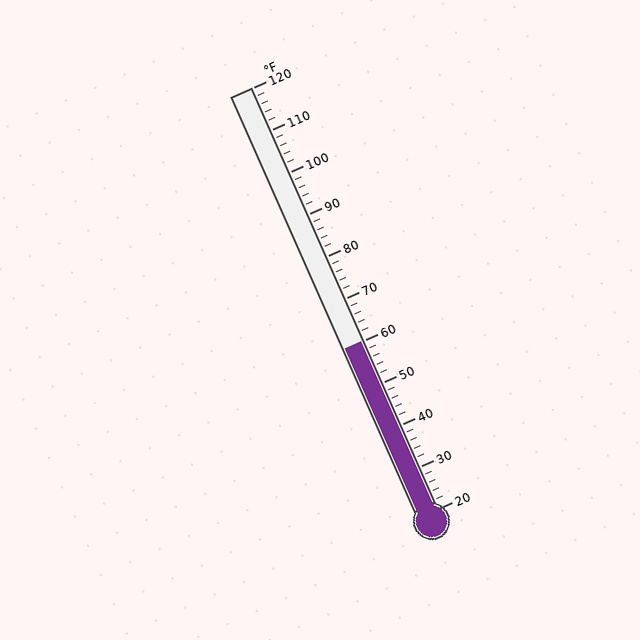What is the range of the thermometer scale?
The thermometer scale ranges from 20°F to 120°F.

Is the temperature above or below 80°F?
The temperature is below 80°F.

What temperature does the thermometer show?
The thermometer shows approximately 60°F.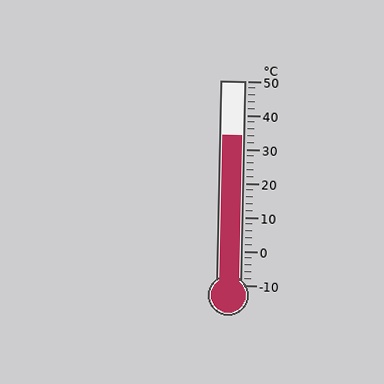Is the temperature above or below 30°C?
The temperature is above 30°C.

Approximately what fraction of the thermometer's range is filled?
The thermometer is filled to approximately 75% of its range.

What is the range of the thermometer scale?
The thermometer scale ranges from -10°C to 50°C.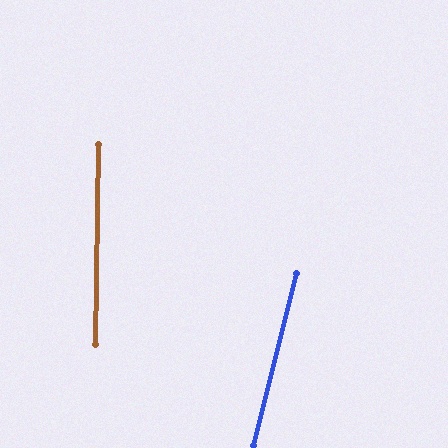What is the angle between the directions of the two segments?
Approximately 13 degrees.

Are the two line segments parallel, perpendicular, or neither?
Neither parallel nor perpendicular — they differ by about 13°.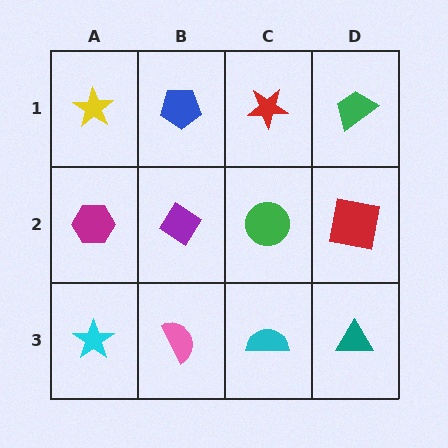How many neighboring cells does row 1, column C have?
3.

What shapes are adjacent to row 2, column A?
A yellow star (row 1, column A), a cyan star (row 3, column A), a purple diamond (row 2, column B).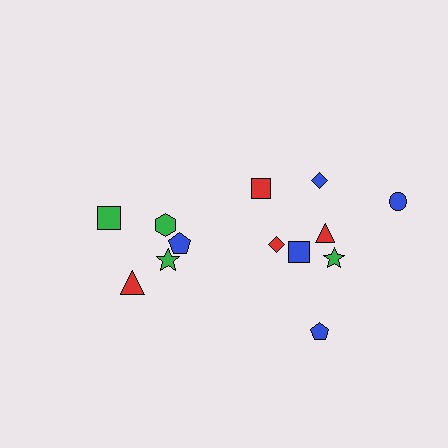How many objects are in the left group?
There are 5 objects.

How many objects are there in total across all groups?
There are 13 objects.